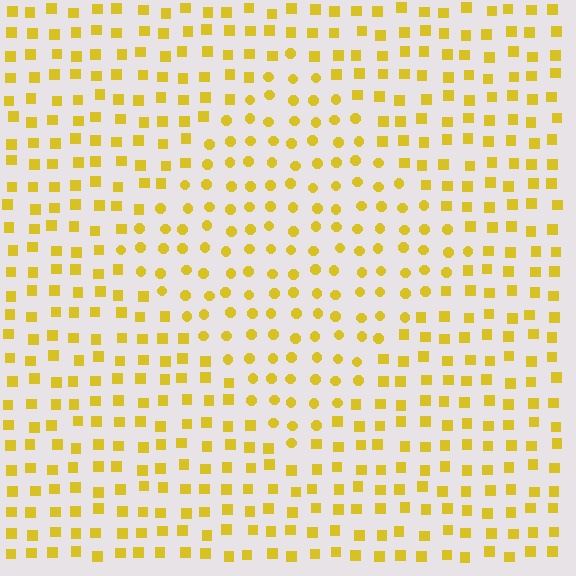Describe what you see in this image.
The image is filled with small yellow elements arranged in a uniform grid. A diamond-shaped region contains circles, while the surrounding area contains squares. The boundary is defined purely by the change in element shape.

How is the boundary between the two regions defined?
The boundary is defined by a change in element shape: circles inside vs. squares outside. All elements share the same color and spacing.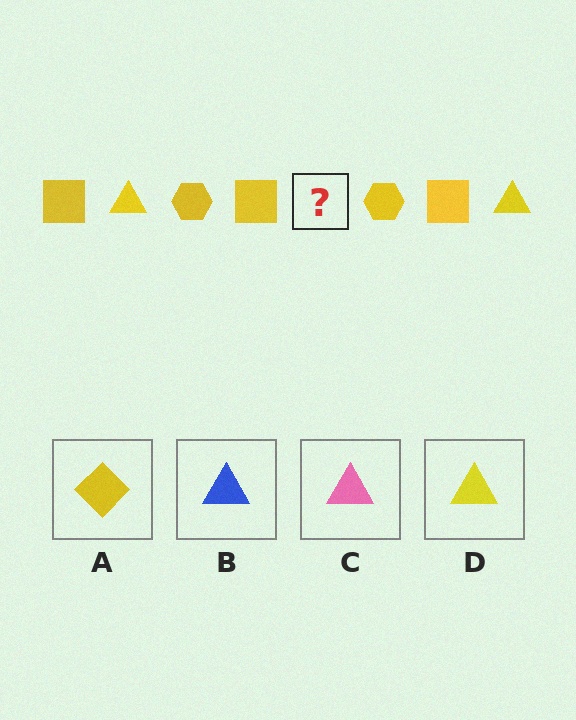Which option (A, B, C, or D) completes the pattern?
D.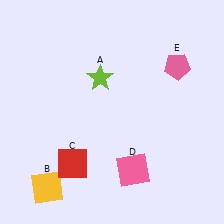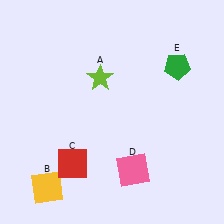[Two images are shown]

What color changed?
The pentagon (E) changed from pink in Image 1 to green in Image 2.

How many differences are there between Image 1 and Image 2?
There is 1 difference between the two images.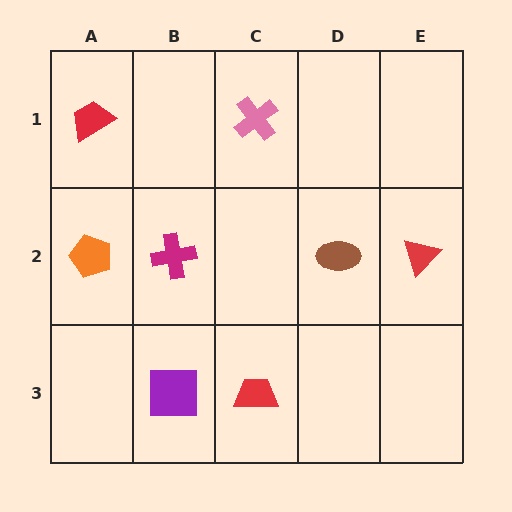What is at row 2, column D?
A brown ellipse.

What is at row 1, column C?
A pink cross.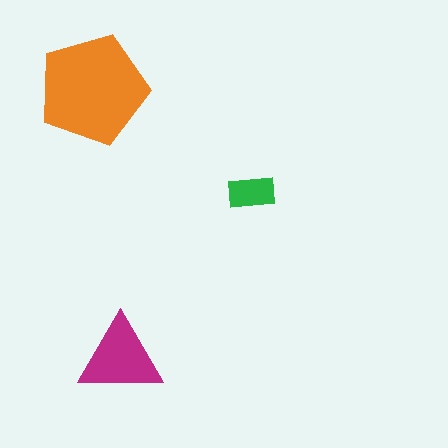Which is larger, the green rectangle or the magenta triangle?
The magenta triangle.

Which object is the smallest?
The green rectangle.